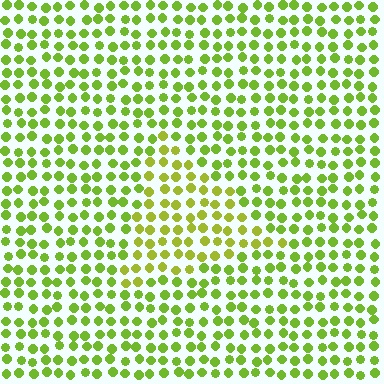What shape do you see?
I see a triangle.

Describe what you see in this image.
The image is filled with small lime elements in a uniform arrangement. A triangle-shaped region is visible where the elements are tinted to a slightly different hue, forming a subtle color boundary.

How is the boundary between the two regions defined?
The boundary is defined purely by a slight shift in hue (about 20 degrees). Spacing, size, and orientation are identical on both sides.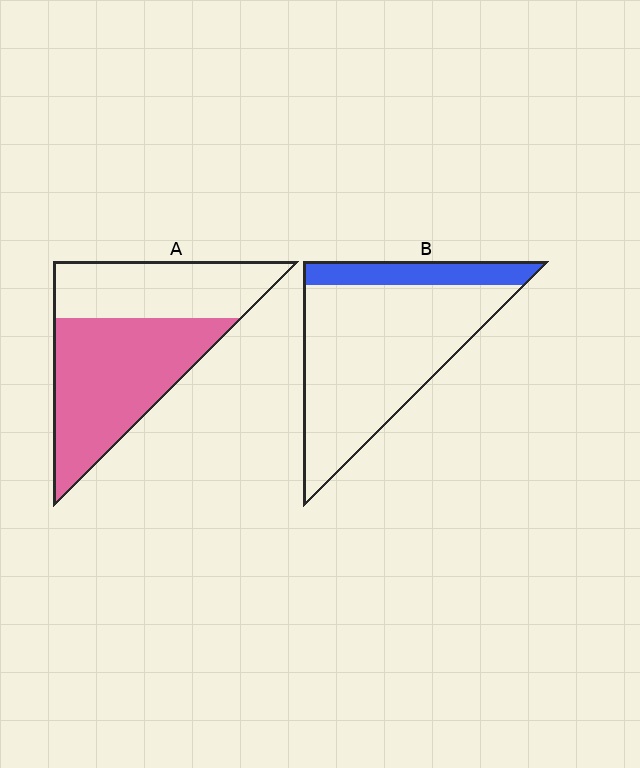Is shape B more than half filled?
No.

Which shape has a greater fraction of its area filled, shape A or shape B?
Shape A.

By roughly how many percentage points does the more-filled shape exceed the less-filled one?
By roughly 40 percentage points (A over B).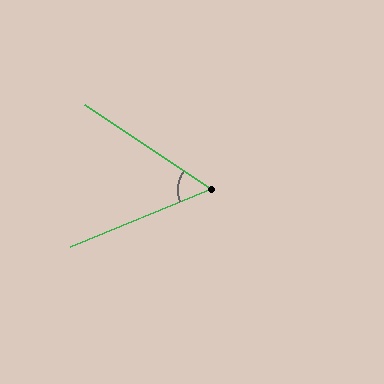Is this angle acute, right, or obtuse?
It is acute.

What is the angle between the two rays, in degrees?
Approximately 56 degrees.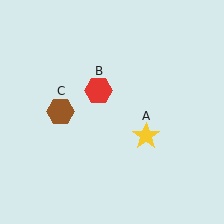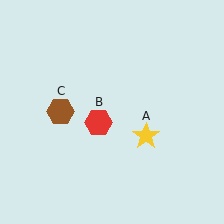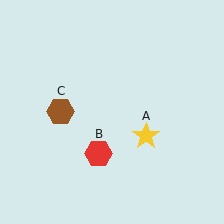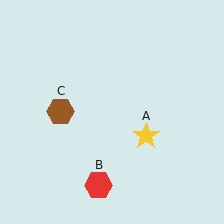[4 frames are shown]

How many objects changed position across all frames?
1 object changed position: red hexagon (object B).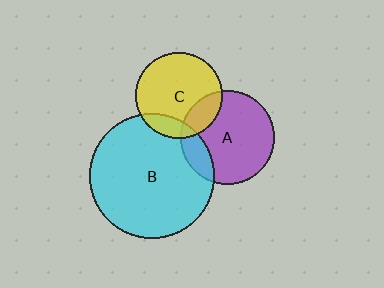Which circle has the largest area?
Circle B (cyan).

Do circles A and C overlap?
Yes.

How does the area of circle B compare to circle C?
Approximately 2.1 times.